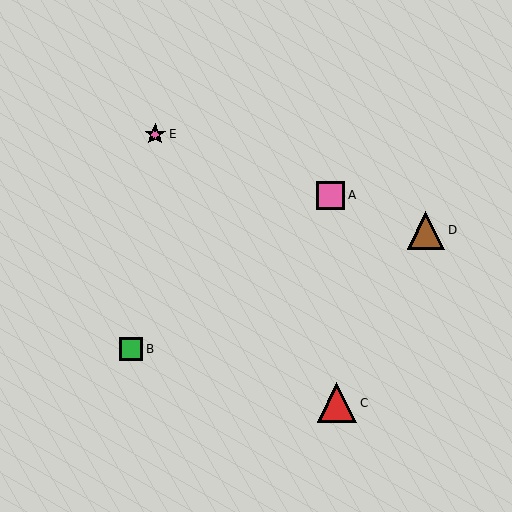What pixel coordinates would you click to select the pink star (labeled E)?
Click at (155, 134) to select the pink star E.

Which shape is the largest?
The red triangle (labeled C) is the largest.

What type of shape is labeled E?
Shape E is a pink star.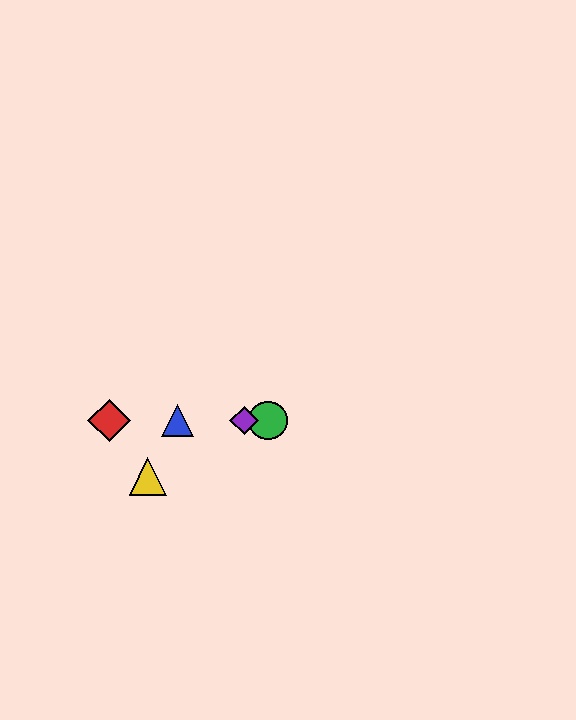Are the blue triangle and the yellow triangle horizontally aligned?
No, the blue triangle is at y≈421 and the yellow triangle is at y≈477.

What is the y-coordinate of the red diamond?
The red diamond is at y≈421.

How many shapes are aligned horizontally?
4 shapes (the red diamond, the blue triangle, the green circle, the purple diamond) are aligned horizontally.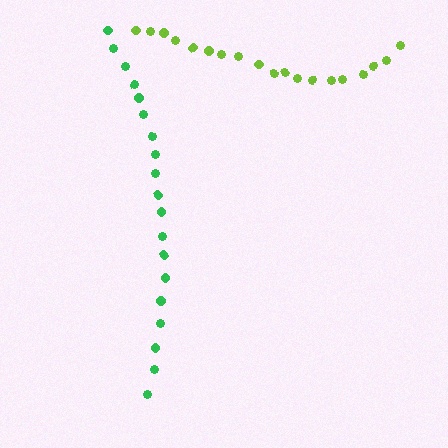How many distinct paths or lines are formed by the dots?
There are 2 distinct paths.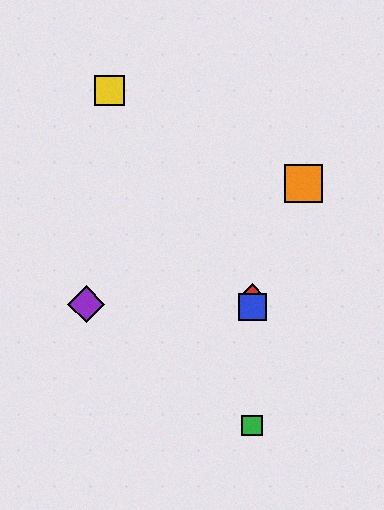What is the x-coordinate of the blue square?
The blue square is at x≈252.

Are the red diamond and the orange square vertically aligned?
No, the red diamond is at x≈252 and the orange square is at x≈304.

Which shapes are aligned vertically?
The red diamond, the blue square, the green square are aligned vertically.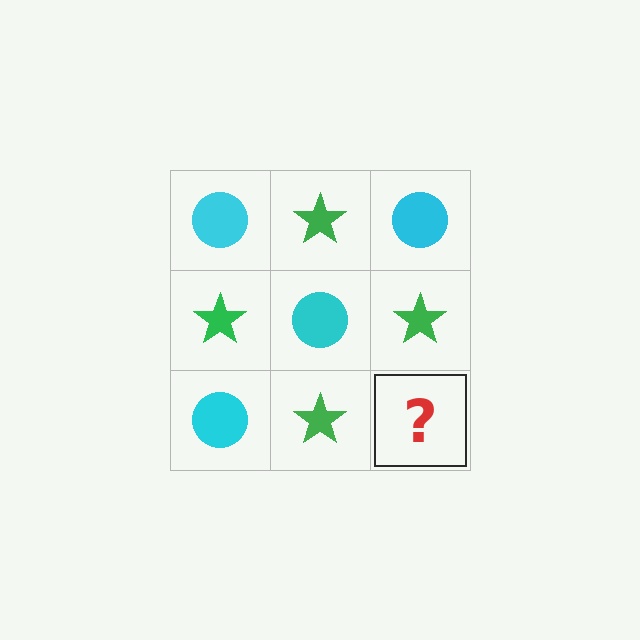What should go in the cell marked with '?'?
The missing cell should contain a cyan circle.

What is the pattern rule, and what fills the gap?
The rule is that it alternates cyan circle and green star in a checkerboard pattern. The gap should be filled with a cyan circle.